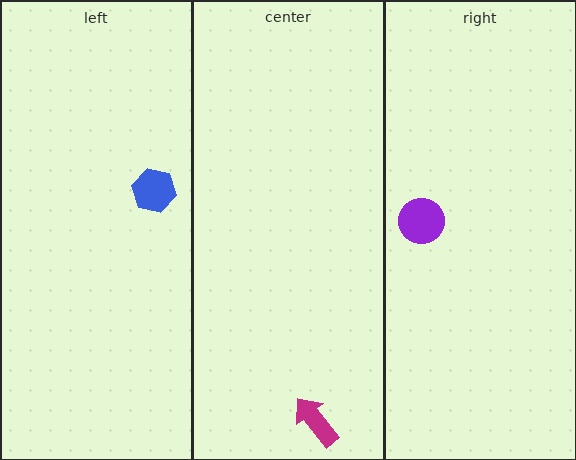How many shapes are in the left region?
1.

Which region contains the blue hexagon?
The left region.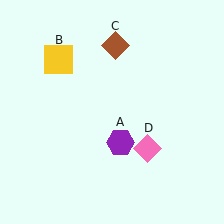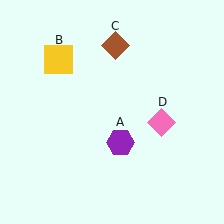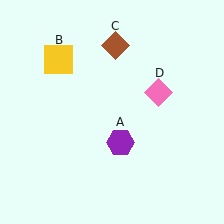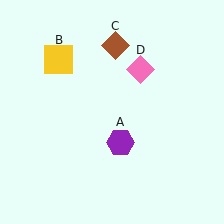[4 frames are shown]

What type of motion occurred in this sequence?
The pink diamond (object D) rotated counterclockwise around the center of the scene.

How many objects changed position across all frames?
1 object changed position: pink diamond (object D).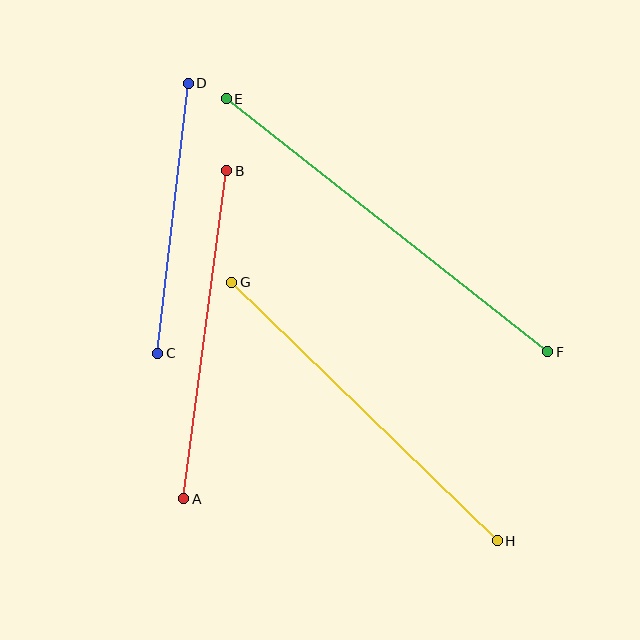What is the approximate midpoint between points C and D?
The midpoint is at approximately (173, 218) pixels.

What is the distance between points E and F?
The distance is approximately 409 pixels.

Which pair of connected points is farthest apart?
Points E and F are farthest apart.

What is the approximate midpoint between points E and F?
The midpoint is at approximately (387, 225) pixels.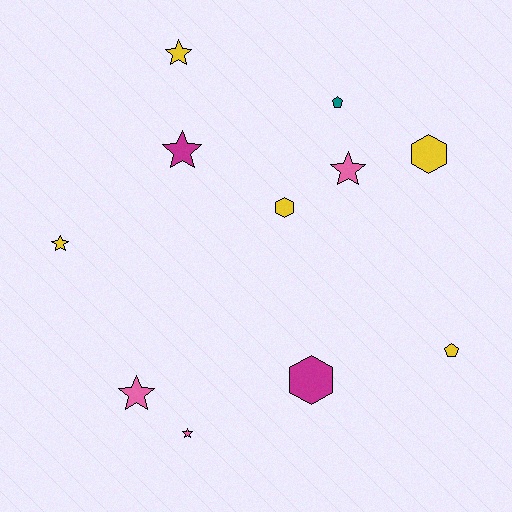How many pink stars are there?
There are 3 pink stars.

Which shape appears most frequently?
Star, with 6 objects.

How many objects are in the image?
There are 11 objects.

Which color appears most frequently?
Yellow, with 5 objects.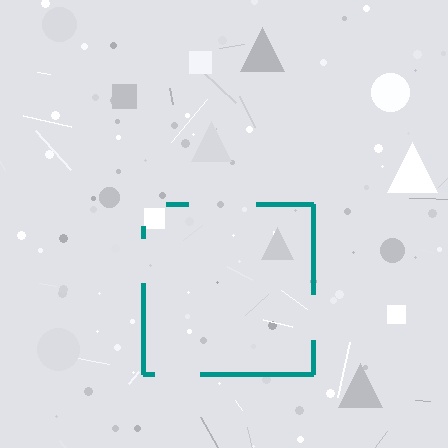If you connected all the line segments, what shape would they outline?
They would outline a square.